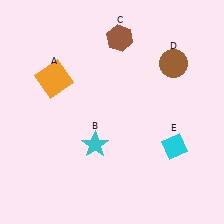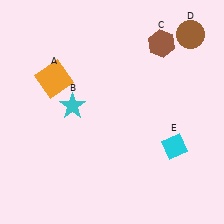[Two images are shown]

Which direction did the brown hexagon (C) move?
The brown hexagon (C) moved right.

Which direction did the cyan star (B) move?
The cyan star (B) moved up.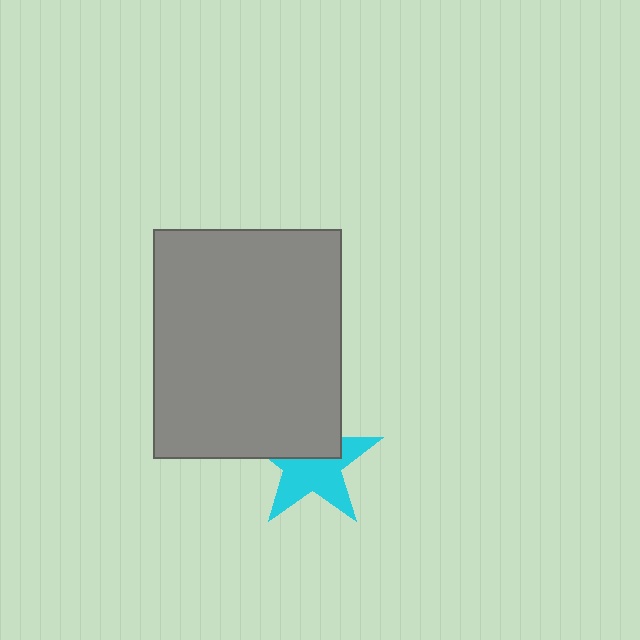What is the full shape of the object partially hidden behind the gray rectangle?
The partially hidden object is a cyan star.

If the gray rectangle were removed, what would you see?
You would see the complete cyan star.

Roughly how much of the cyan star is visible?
About half of it is visible (roughly 57%).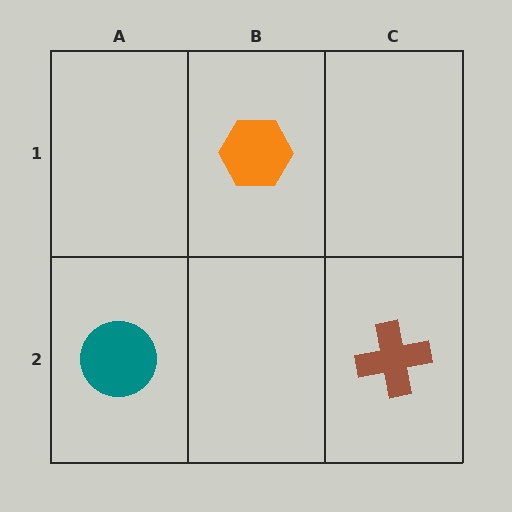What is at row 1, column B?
An orange hexagon.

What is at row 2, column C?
A brown cross.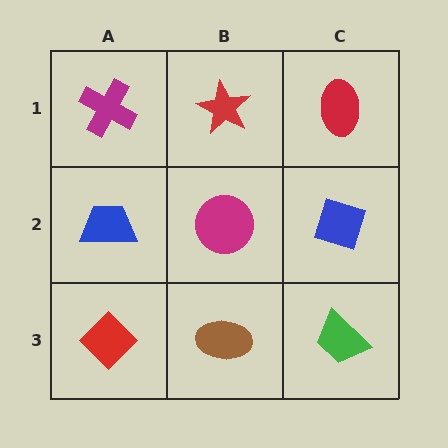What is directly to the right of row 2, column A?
A magenta circle.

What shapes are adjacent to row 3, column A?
A blue trapezoid (row 2, column A), a brown ellipse (row 3, column B).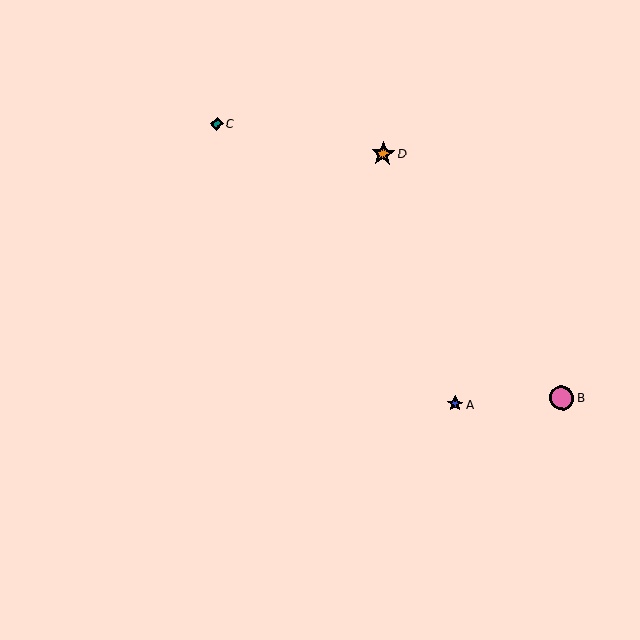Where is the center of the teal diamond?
The center of the teal diamond is at (217, 124).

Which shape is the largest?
The pink circle (labeled B) is the largest.